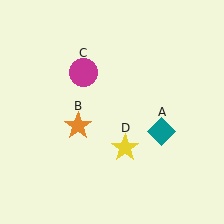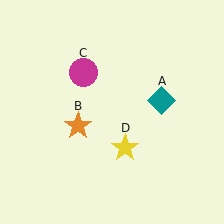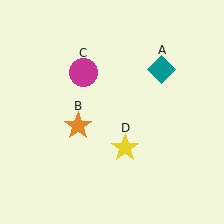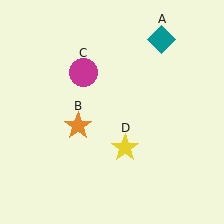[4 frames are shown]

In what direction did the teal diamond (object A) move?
The teal diamond (object A) moved up.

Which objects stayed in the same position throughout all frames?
Orange star (object B) and magenta circle (object C) and yellow star (object D) remained stationary.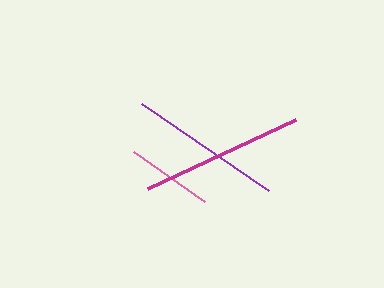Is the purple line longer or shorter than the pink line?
The purple line is longer than the pink line.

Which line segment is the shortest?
The pink line is the shortest at approximately 87 pixels.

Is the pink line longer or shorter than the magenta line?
The magenta line is longer than the pink line.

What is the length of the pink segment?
The pink segment is approximately 87 pixels long.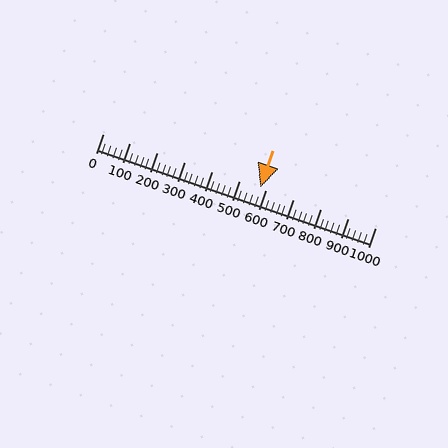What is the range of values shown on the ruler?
The ruler shows values from 0 to 1000.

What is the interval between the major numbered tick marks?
The major tick marks are spaced 100 units apart.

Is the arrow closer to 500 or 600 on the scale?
The arrow is closer to 600.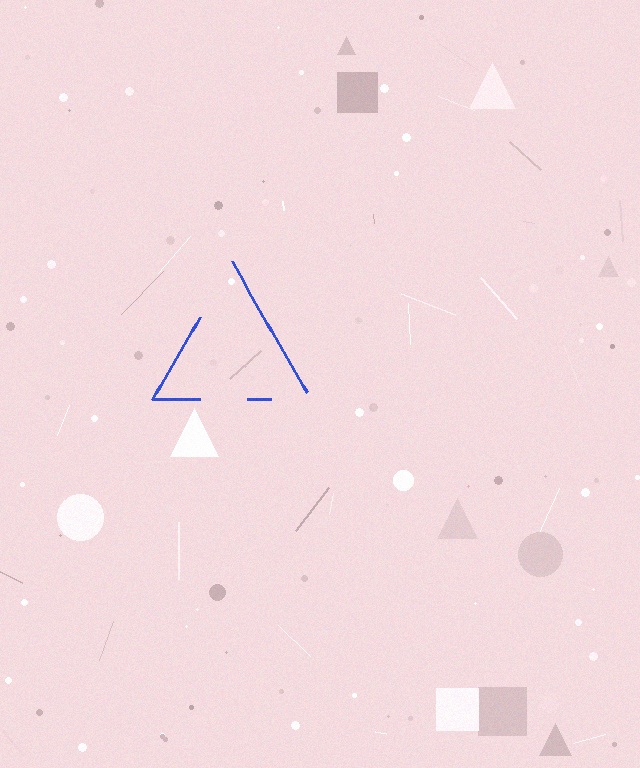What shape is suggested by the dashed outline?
The dashed outline suggests a triangle.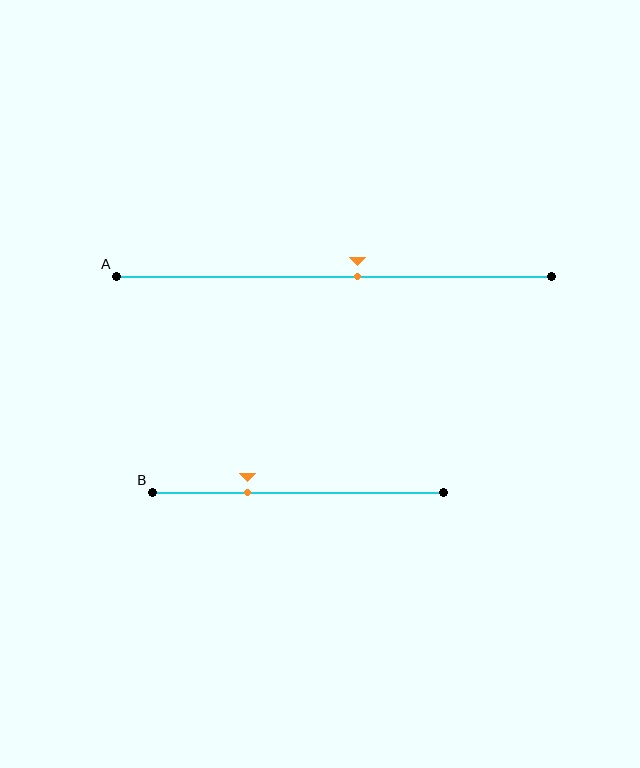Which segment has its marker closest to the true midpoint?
Segment A has its marker closest to the true midpoint.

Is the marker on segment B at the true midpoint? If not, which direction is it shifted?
No, the marker on segment B is shifted to the left by about 17% of the segment length.